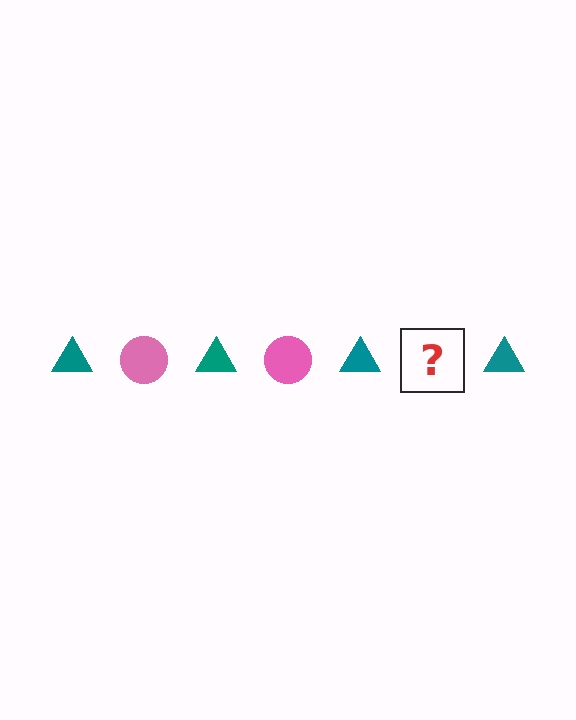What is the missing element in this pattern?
The missing element is a pink circle.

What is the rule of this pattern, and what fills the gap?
The rule is that the pattern alternates between teal triangle and pink circle. The gap should be filled with a pink circle.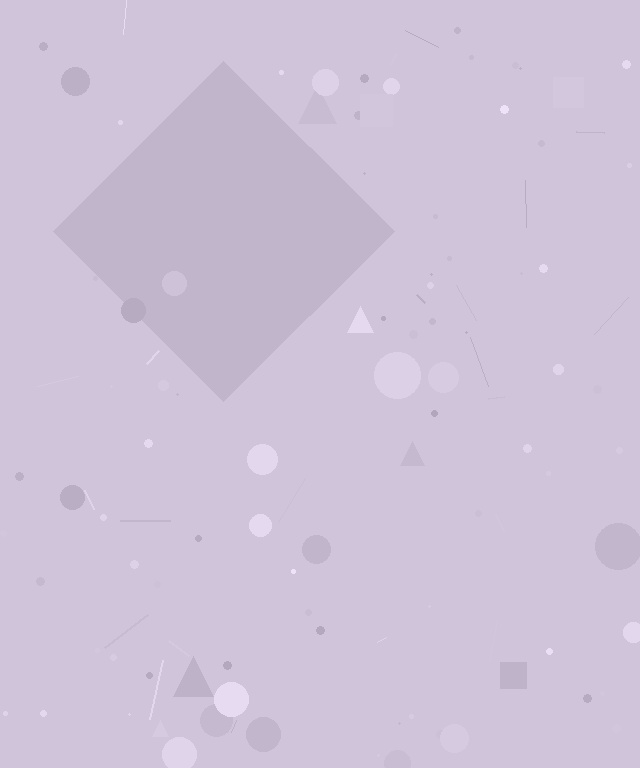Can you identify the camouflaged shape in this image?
The camouflaged shape is a diamond.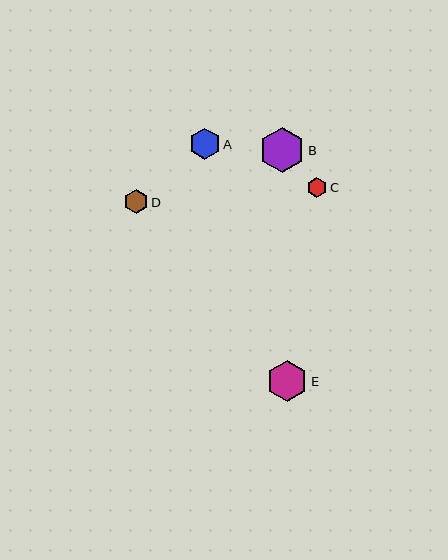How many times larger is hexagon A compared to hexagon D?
Hexagon A is approximately 1.3 times the size of hexagon D.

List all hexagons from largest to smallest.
From largest to smallest: B, E, A, D, C.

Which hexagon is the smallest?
Hexagon C is the smallest with a size of approximately 20 pixels.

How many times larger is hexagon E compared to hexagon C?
Hexagon E is approximately 2.1 times the size of hexagon C.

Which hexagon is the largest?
Hexagon B is the largest with a size of approximately 45 pixels.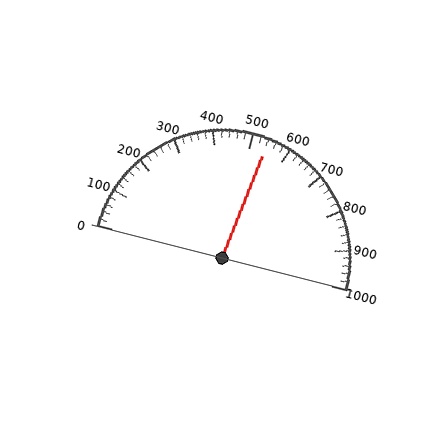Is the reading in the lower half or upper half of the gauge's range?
The reading is in the upper half of the range (0 to 1000).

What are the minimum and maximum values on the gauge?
The gauge ranges from 0 to 1000.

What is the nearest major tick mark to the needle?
The nearest major tick mark is 500.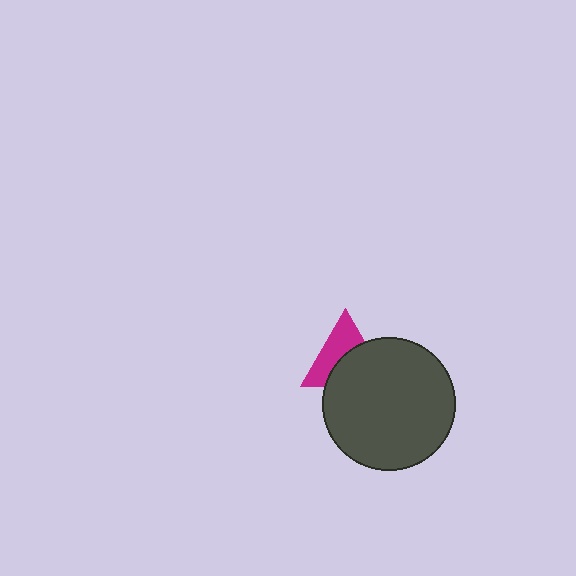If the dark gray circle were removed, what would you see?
You would see the complete magenta triangle.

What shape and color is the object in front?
The object in front is a dark gray circle.